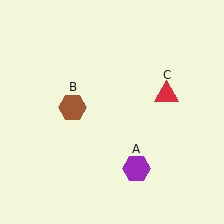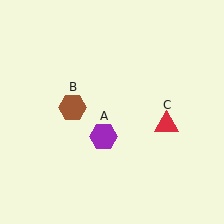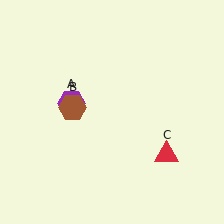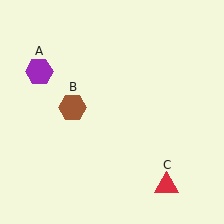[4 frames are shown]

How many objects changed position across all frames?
2 objects changed position: purple hexagon (object A), red triangle (object C).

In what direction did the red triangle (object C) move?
The red triangle (object C) moved down.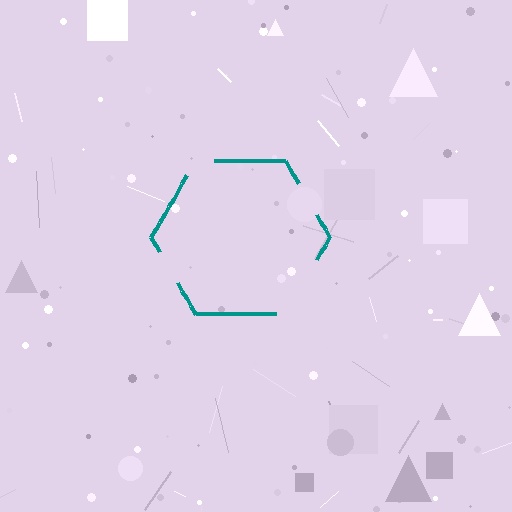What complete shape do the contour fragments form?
The contour fragments form a hexagon.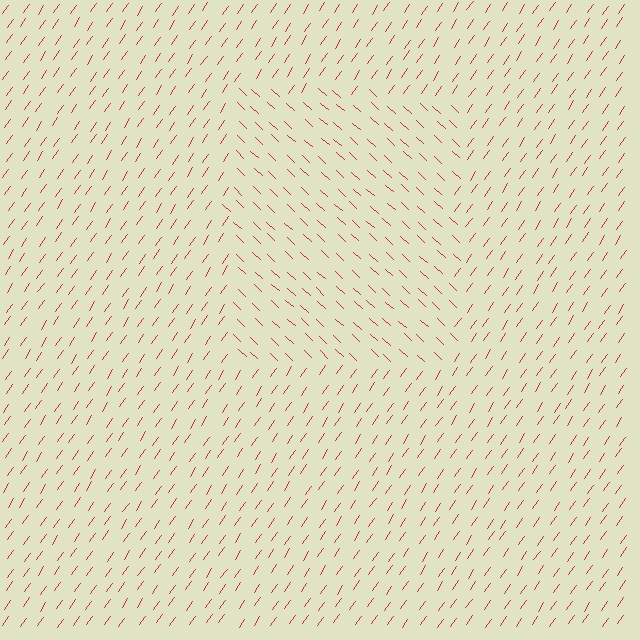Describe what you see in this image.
The image is filled with small red line segments. A rectangle region in the image has lines oriented differently from the surrounding lines, creating a visible texture boundary.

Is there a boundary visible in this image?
Yes, there is a texture boundary formed by a change in line orientation.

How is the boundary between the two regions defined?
The boundary is defined purely by a change in line orientation (approximately 82 degrees difference). All lines are the same color and thickness.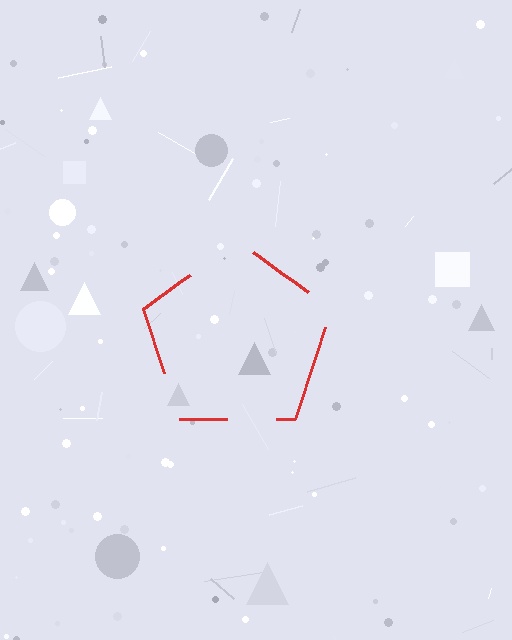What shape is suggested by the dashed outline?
The dashed outline suggests a pentagon.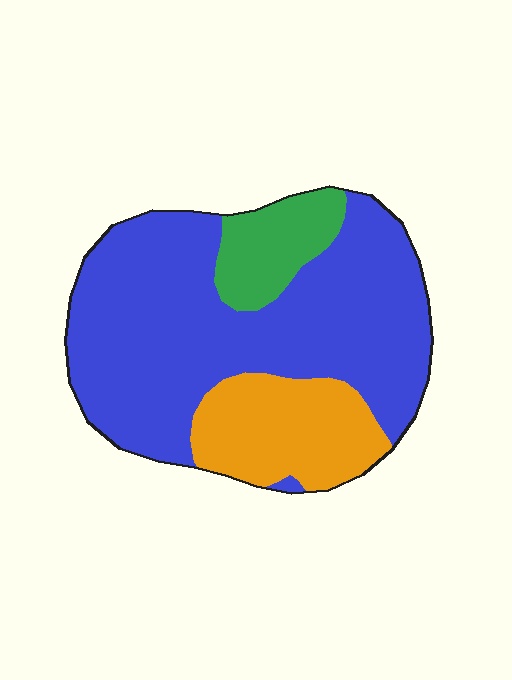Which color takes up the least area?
Green, at roughly 10%.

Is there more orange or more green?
Orange.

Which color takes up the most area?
Blue, at roughly 70%.